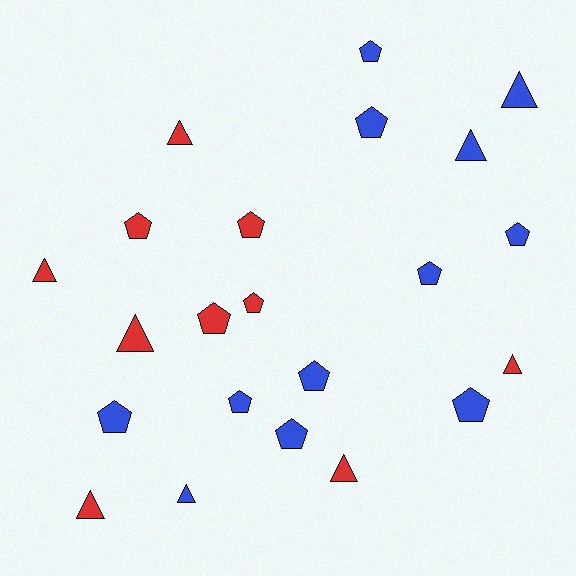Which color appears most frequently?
Blue, with 12 objects.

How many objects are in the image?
There are 22 objects.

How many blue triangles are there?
There are 3 blue triangles.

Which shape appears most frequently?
Pentagon, with 13 objects.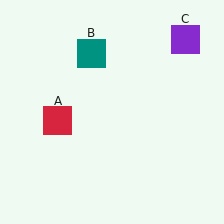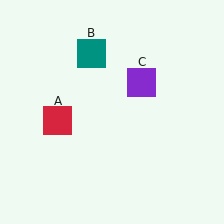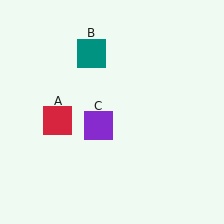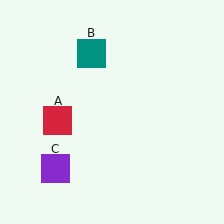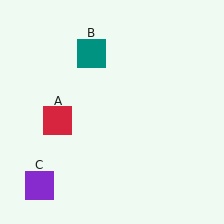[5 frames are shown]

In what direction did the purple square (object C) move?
The purple square (object C) moved down and to the left.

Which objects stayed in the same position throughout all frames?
Red square (object A) and teal square (object B) remained stationary.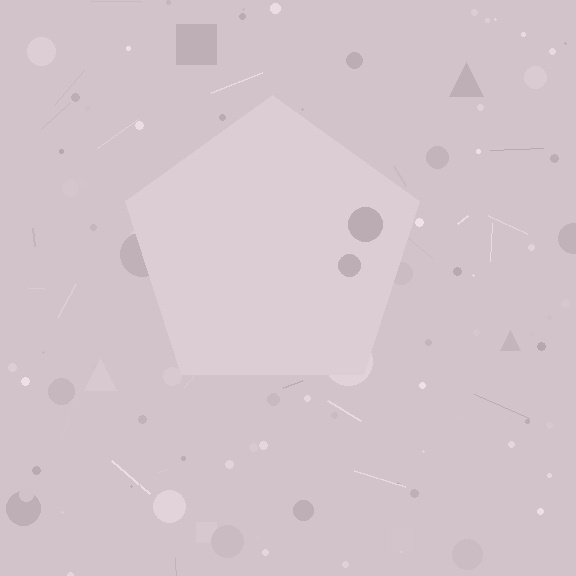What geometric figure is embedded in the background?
A pentagon is embedded in the background.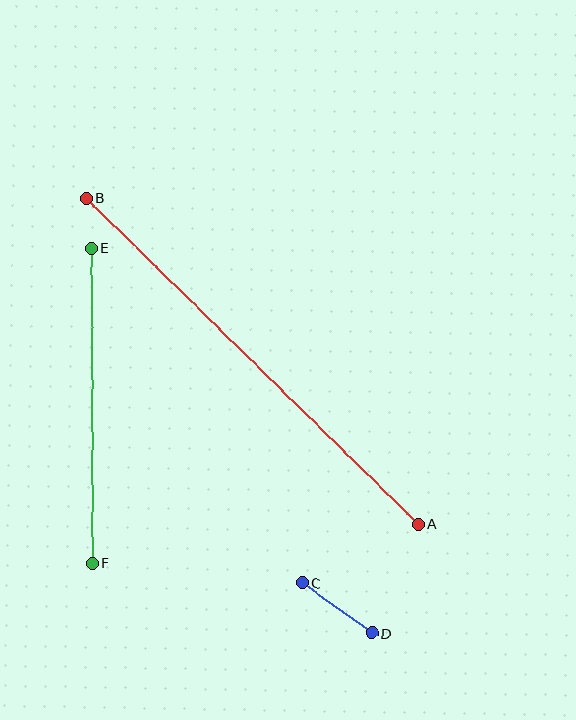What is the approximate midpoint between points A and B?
The midpoint is at approximately (252, 361) pixels.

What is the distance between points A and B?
The distance is approximately 466 pixels.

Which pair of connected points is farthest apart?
Points A and B are farthest apart.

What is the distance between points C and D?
The distance is approximately 86 pixels.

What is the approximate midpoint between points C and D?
The midpoint is at approximately (337, 608) pixels.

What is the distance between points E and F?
The distance is approximately 315 pixels.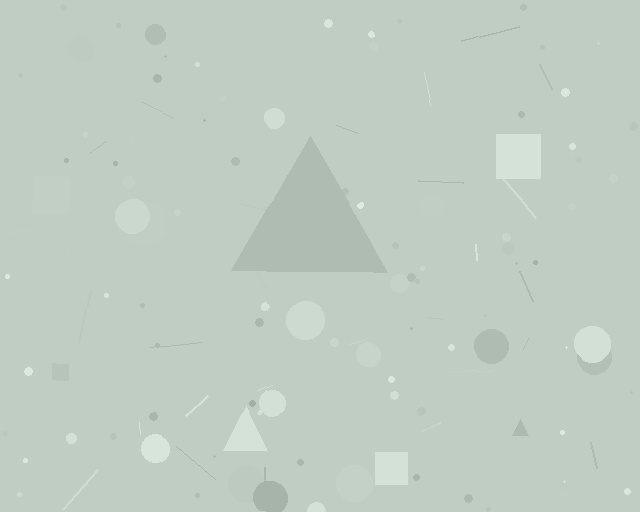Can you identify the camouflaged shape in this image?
The camouflaged shape is a triangle.